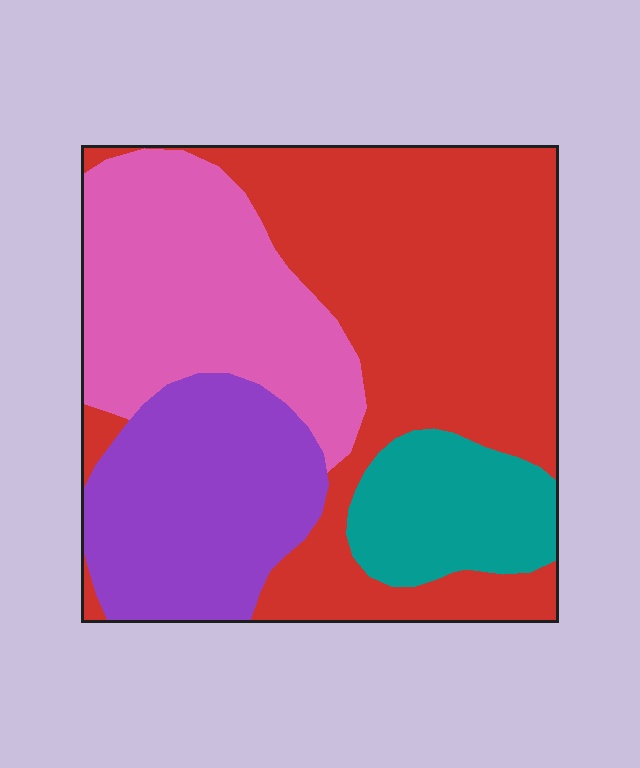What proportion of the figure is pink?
Pink covers roughly 25% of the figure.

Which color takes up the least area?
Teal, at roughly 10%.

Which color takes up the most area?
Red, at roughly 45%.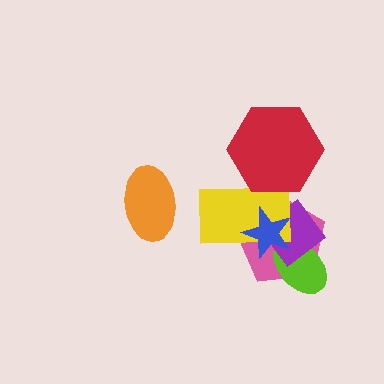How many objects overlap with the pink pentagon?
4 objects overlap with the pink pentagon.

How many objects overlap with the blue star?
4 objects overlap with the blue star.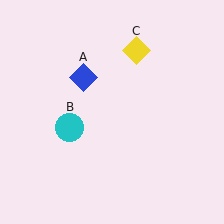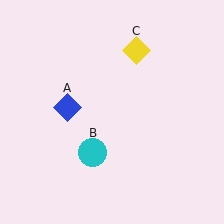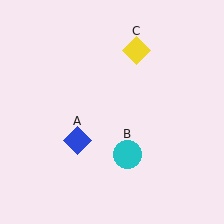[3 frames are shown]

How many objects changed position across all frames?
2 objects changed position: blue diamond (object A), cyan circle (object B).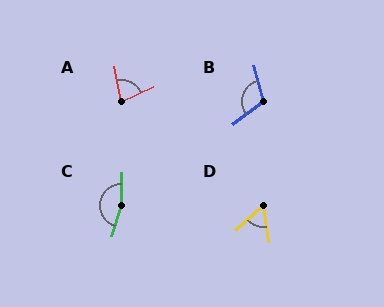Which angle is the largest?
C, at approximately 164 degrees.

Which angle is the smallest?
D, at approximately 55 degrees.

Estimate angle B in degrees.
Approximately 112 degrees.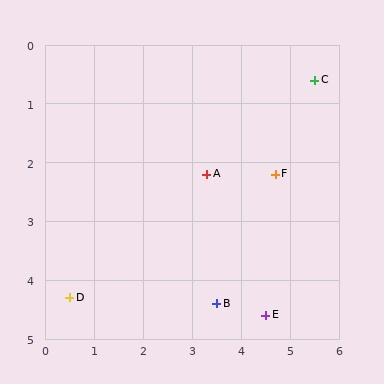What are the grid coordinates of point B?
Point B is at approximately (3.5, 4.4).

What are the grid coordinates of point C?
Point C is at approximately (5.5, 0.6).